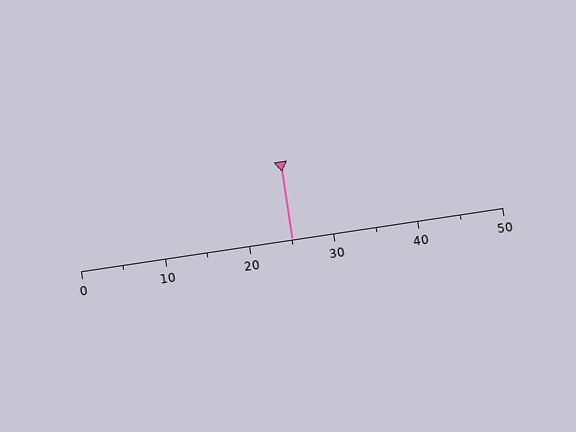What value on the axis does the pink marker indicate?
The marker indicates approximately 25.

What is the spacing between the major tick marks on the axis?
The major ticks are spaced 10 apart.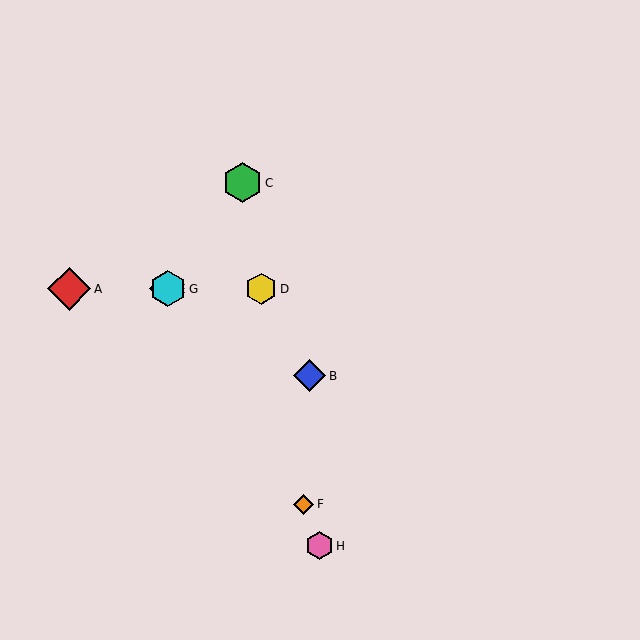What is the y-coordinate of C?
Object C is at y≈183.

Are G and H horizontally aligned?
No, G is at y≈289 and H is at y≈546.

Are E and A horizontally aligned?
Yes, both are at y≈289.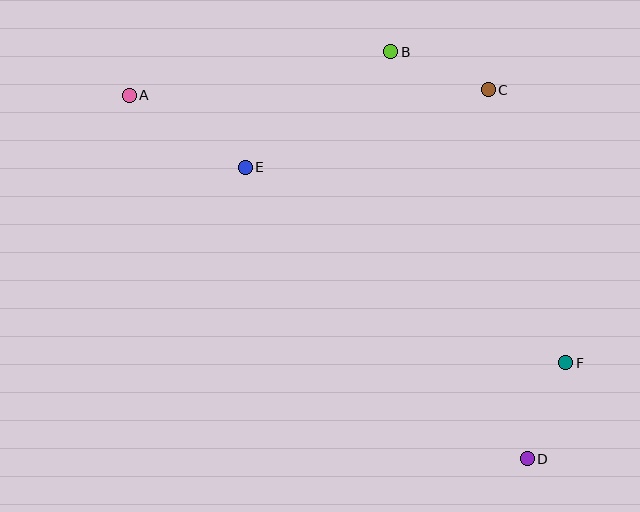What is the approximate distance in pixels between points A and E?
The distance between A and E is approximately 137 pixels.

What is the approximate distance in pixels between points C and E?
The distance between C and E is approximately 255 pixels.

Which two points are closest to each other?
Points D and F are closest to each other.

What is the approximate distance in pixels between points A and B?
The distance between A and B is approximately 265 pixels.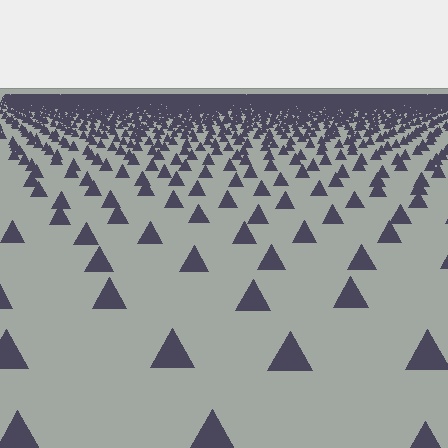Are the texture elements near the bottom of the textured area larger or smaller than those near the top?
Larger. Near the bottom, elements are closer to the viewer and appear at a bigger on-screen size.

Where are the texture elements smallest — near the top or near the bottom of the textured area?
Near the top.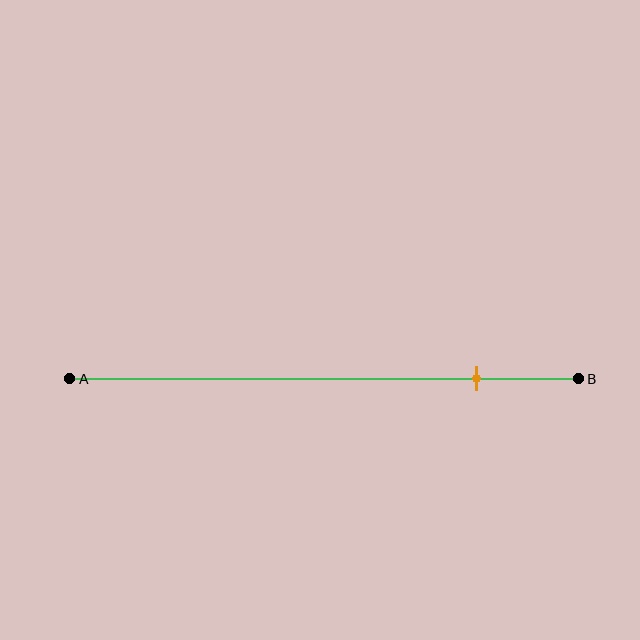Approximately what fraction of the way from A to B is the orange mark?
The orange mark is approximately 80% of the way from A to B.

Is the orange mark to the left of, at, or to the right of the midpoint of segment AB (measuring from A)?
The orange mark is to the right of the midpoint of segment AB.